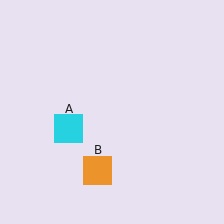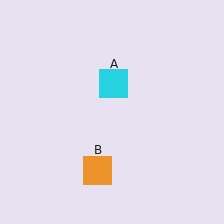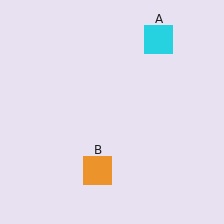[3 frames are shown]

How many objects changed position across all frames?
1 object changed position: cyan square (object A).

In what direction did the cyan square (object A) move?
The cyan square (object A) moved up and to the right.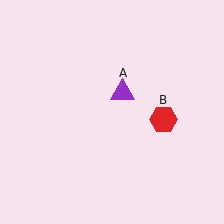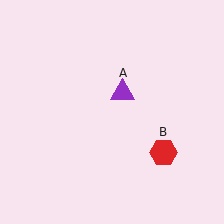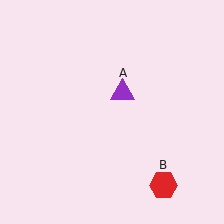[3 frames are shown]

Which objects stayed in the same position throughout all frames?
Purple triangle (object A) remained stationary.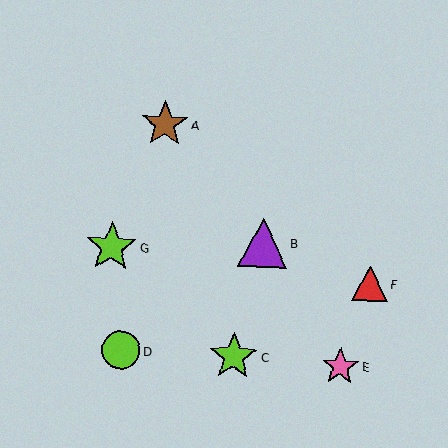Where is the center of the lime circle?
The center of the lime circle is at (121, 350).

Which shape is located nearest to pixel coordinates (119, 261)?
The lime star (labeled G) at (112, 247) is nearest to that location.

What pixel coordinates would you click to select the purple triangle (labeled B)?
Click at (263, 243) to select the purple triangle B.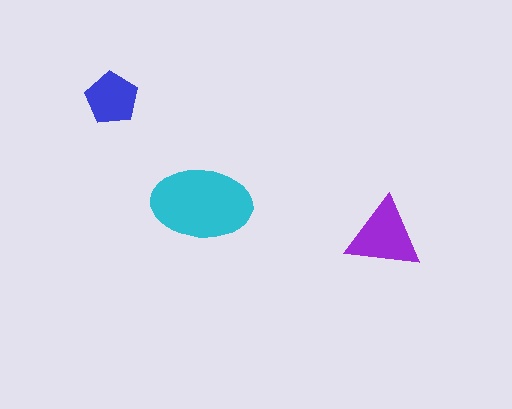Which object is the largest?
The cyan ellipse.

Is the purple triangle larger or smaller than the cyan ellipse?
Smaller.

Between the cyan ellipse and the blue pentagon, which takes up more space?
The cyan ellipse.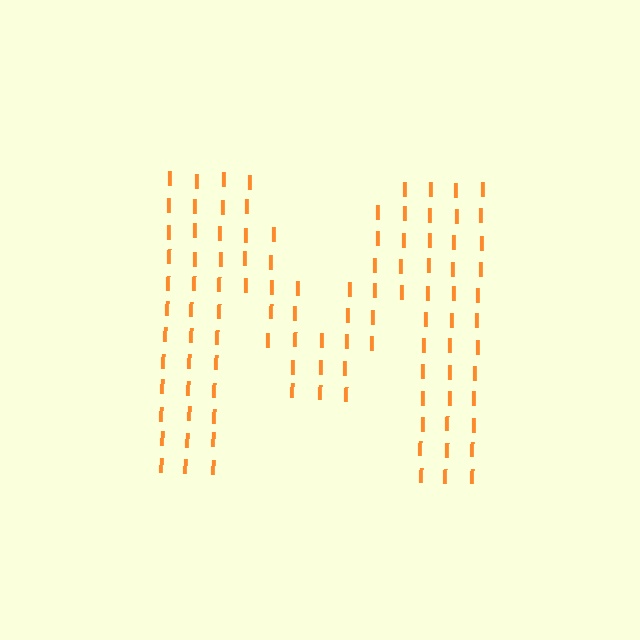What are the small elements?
The small elements are letter I's.